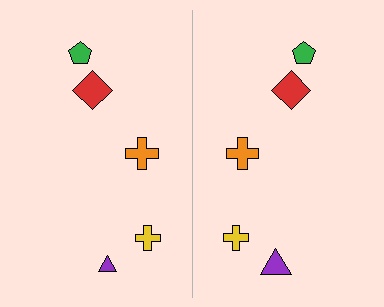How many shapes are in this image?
There are 10 shapes in this image.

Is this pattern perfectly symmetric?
No, the pattern is not perfectly symmetric. The purple triangle on the right side has a different size than its mirror counterpart.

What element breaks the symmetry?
The purple triangle on the right side has a different size than its mirror counterpart.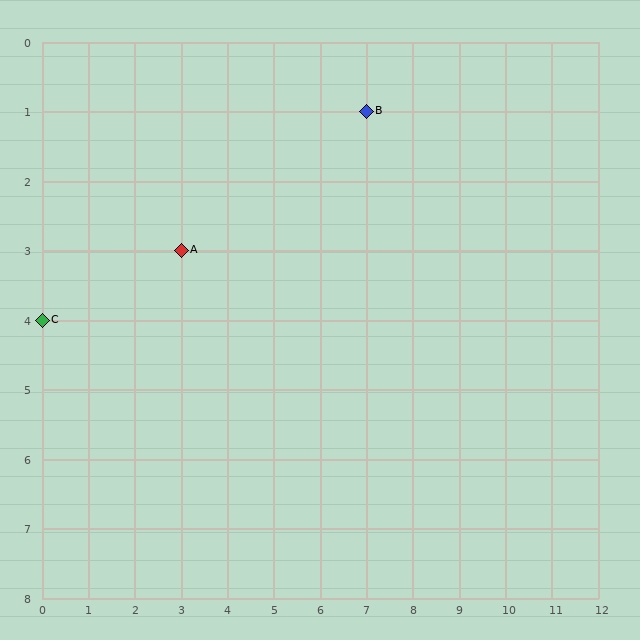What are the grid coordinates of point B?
Point B is at grid coordinates (7, 1).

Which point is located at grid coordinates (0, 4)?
Point C is at (0, 4).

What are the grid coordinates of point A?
Point A is at grid coordinates (3, 3).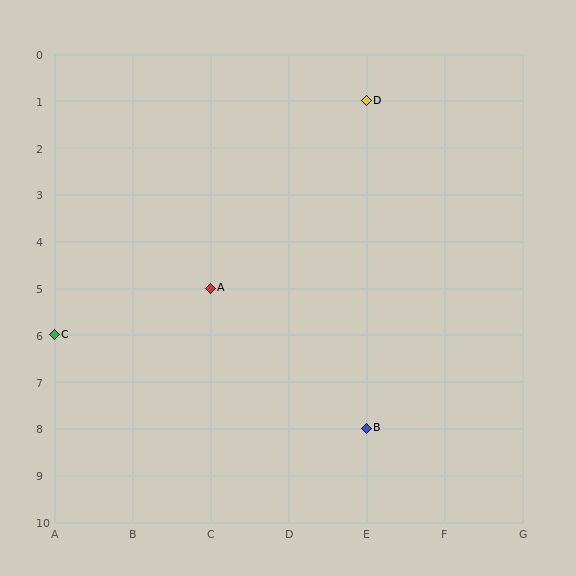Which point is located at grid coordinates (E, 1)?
Point D is at (E, 1).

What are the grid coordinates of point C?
Point C is at grid coordinates (A, 6).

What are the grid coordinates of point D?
Point D is at grid coordinates (E, 1).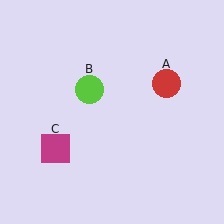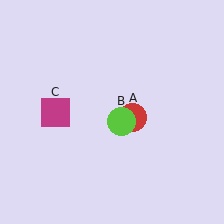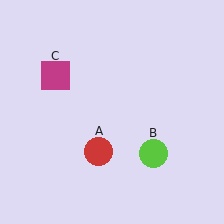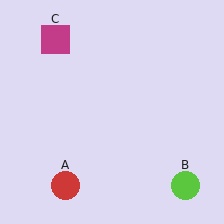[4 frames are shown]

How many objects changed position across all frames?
3 objects changed position: red circle (object A), lime circle (object B), magenta square (object C).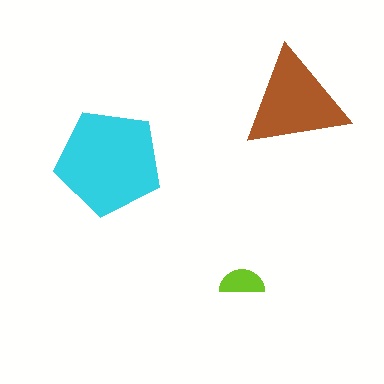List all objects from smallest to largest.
The lime semicircle, the brown triangle, the cyan pentagon.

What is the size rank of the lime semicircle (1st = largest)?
3rd.